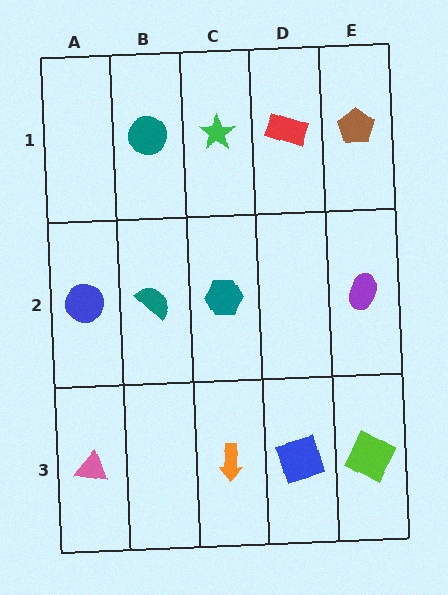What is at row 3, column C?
An orange arrow.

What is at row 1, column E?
A brown pentagon.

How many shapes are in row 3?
4 shapes.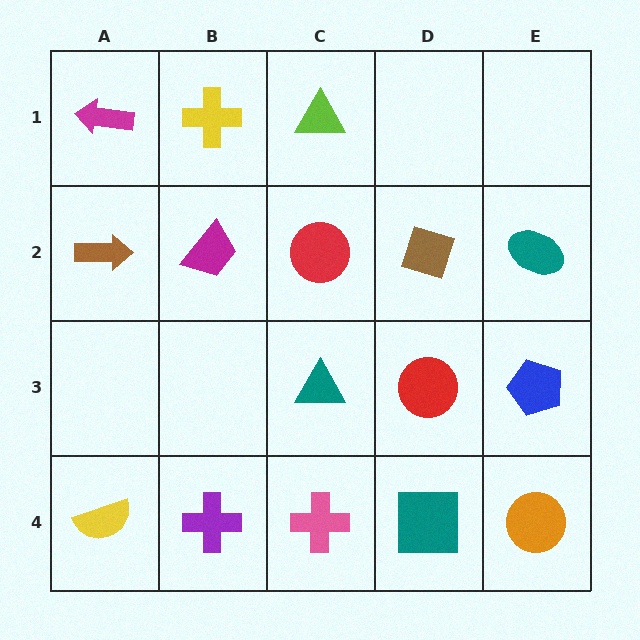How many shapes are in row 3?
3 shapes.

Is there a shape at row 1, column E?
No, that cell is empty.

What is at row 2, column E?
A teal ellipse.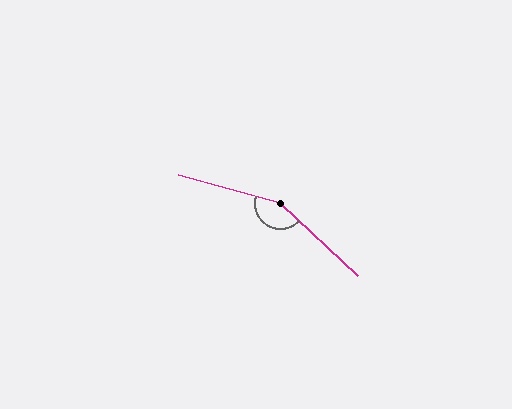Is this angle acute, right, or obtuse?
It is obtuse.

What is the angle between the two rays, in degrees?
Approximately 152 degrees.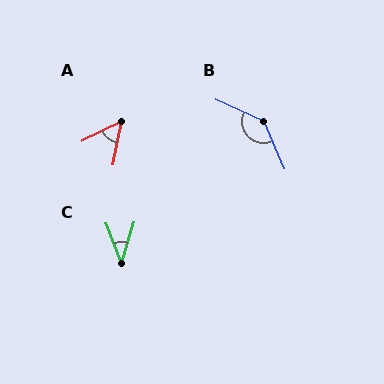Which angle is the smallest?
C, at approximately 39 degrees.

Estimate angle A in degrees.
Approximately 54 degrees.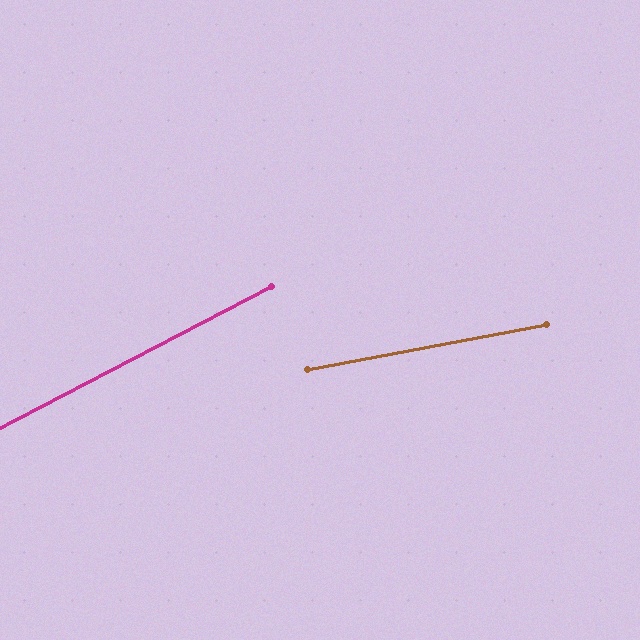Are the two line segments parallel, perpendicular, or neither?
Neither parallel nor perpendicular — they differ by about 17°.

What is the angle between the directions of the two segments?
Approximately 17 degrees.